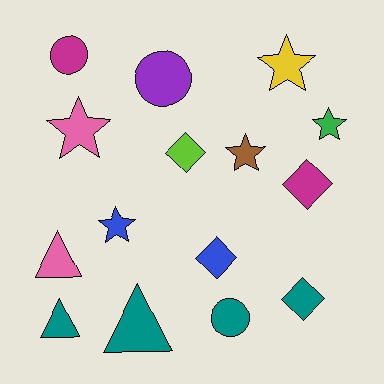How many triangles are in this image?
There are 3 triangles.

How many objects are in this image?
There are 15 objects.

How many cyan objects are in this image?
There are no cyan objects.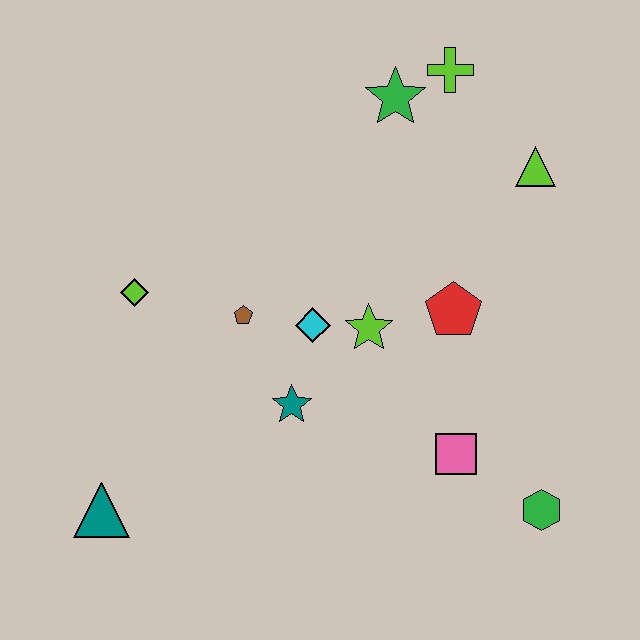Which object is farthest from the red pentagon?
The teal triangle is farthest from the red pentagon.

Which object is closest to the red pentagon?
The lime star is closest to the red pentagon.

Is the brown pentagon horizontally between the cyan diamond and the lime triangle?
No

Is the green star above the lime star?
Yes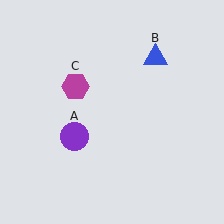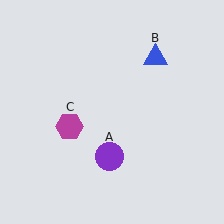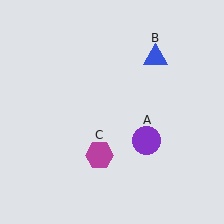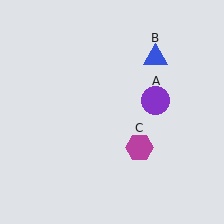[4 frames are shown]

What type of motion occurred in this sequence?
The purple circle (object A), magenta hexagon (object C) rotated counterclockwise around the center of the scene.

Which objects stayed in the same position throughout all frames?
Blue triangle (object B) remained stationary.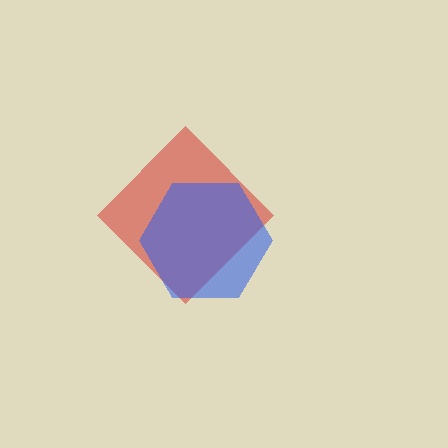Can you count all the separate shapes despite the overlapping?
Yes, there are 2 separate shapes.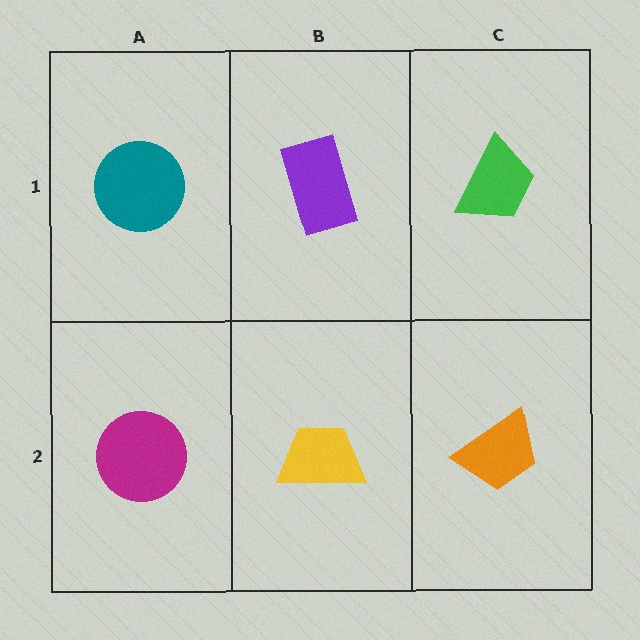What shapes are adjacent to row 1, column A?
A magenta circle (row 2, column A), a purple rectangle (row 1, column B).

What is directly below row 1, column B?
A yellow trapezoid.